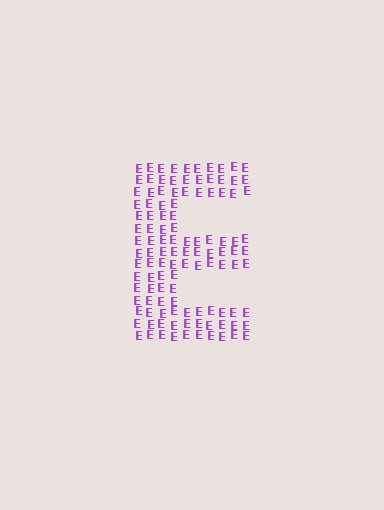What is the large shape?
The large shape is the letter E.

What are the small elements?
The small elements are letter E's.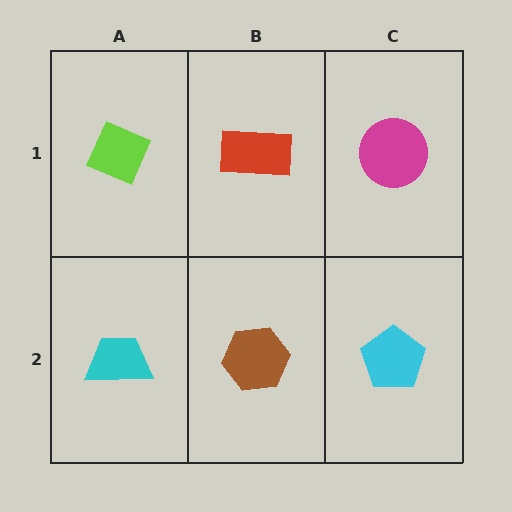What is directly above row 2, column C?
A magenta circle.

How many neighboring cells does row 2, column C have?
2.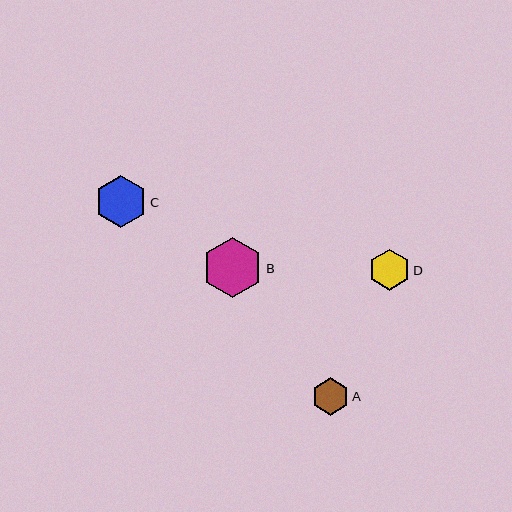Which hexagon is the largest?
Hexagon B is the largest with a size of approximately 60 pixels.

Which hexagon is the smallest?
Hexagon A is the smallest with a size of approximately 37 pixels.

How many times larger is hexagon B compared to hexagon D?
Hexagon B is approximately 1.4 times the size of hexagon D.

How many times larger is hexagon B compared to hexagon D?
Hexagon B is approximately 1.4 times the size of hexagon D.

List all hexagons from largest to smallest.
From largest to smallest: B, C, D, A.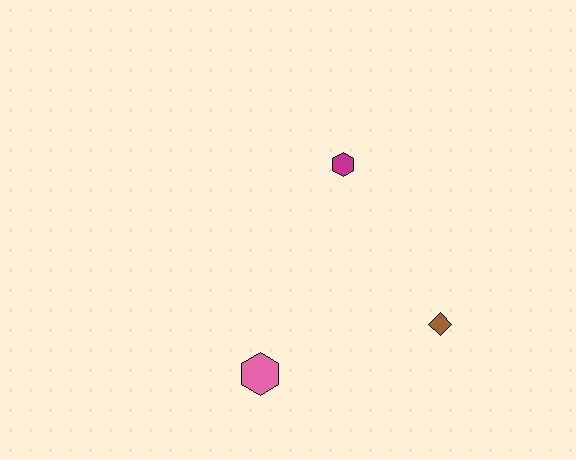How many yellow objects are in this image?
There are no yellow objects.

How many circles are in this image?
There are no circles.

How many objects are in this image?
There are 3 objects.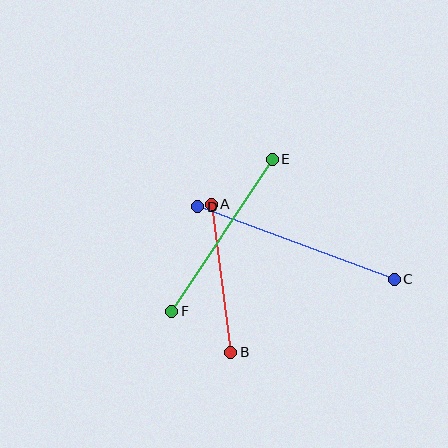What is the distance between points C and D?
The distance is approximately 210 pixels.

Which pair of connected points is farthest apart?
Points C and D are farthest apart.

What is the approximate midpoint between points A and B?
The midpoint is at approximately (221, 278) pixels.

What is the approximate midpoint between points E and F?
The midpoint is at approximately (222, 235) pixels.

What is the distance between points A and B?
The distance is approximately 150 pixels.